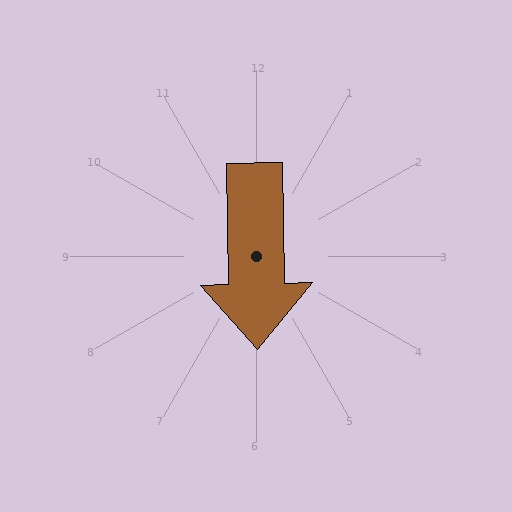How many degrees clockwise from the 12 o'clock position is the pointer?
Approximately 179 degrees.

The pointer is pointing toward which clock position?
Roughly 6 o'clock.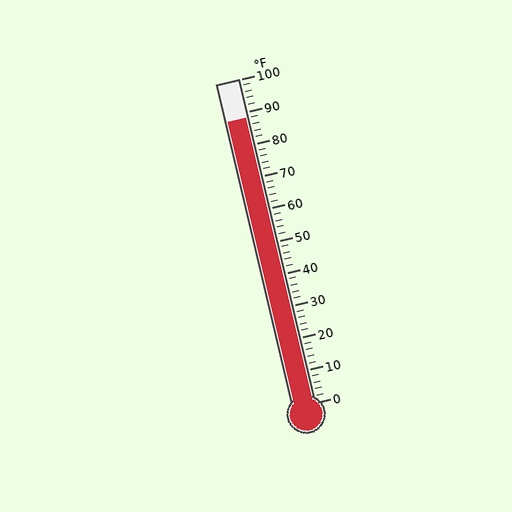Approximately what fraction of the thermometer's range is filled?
The thermometer is filled to approximately 90% of its range.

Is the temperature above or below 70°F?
The temperature is above 70°F.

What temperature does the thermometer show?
The thermometer shows approximately 88°F.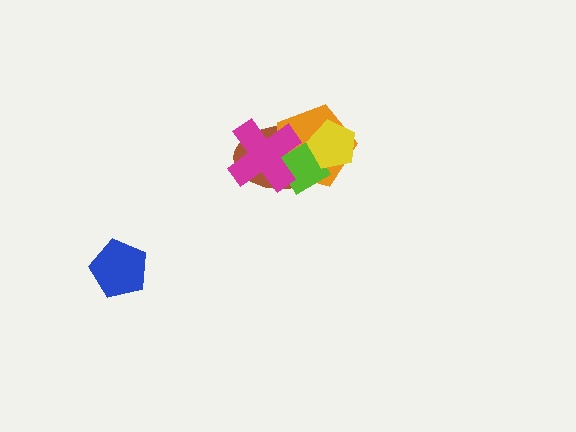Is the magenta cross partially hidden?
No, no other shape covers it.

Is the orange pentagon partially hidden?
Yes, it is partially covered by another shape.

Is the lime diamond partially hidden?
Yes, it is partially covered by another shape.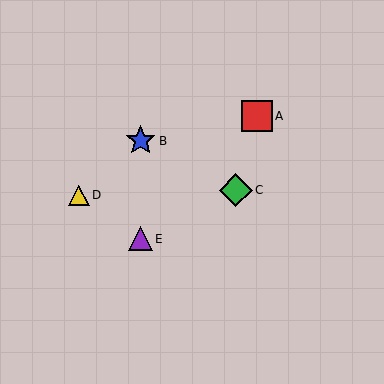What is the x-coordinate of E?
Object E is at x≈141.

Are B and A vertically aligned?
No, B is at x≈141 and A is at x≈257.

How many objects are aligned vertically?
2 objects (B, E) are aligned vertically.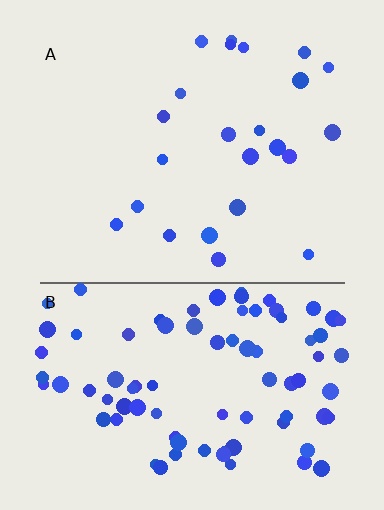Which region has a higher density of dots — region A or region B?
B (the bottom).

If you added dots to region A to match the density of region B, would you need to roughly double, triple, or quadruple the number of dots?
Approximately quadruple.